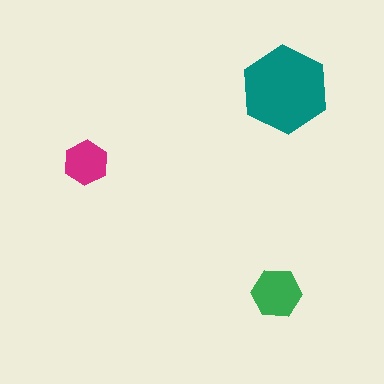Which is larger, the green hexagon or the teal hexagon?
The teal one.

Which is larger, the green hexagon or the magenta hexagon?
The green one.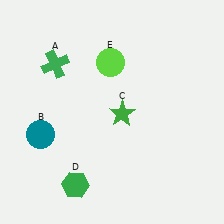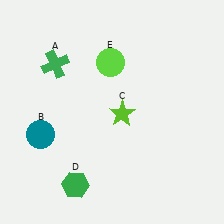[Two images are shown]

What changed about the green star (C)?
In Image 1, C is green. In Image 2, it changed to lime.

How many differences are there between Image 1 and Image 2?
There is 1 difference between the two images.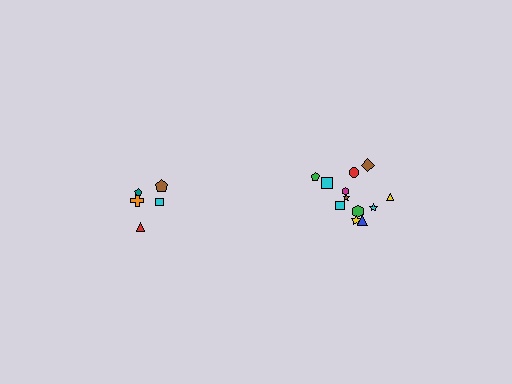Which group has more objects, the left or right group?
The right group.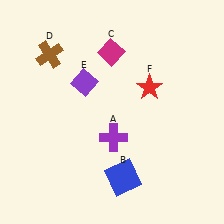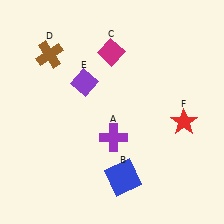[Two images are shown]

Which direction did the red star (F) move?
The red star (F) moved down.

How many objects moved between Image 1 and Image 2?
1 object moved between the two images.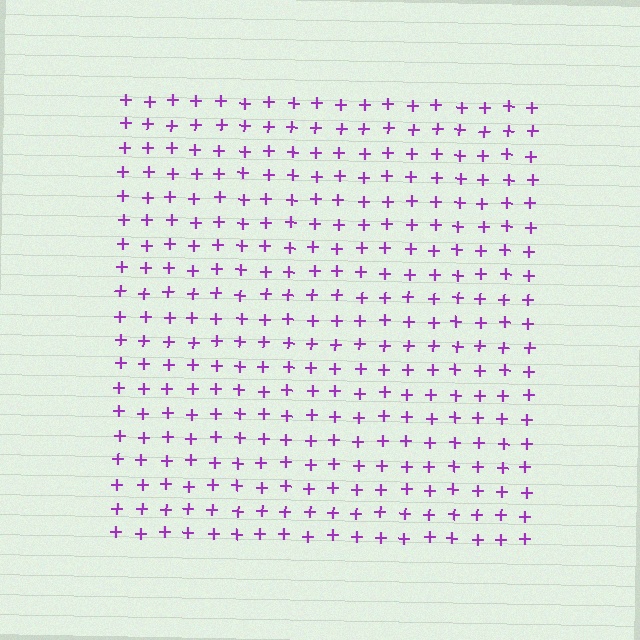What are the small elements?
The small elements are plus signs.